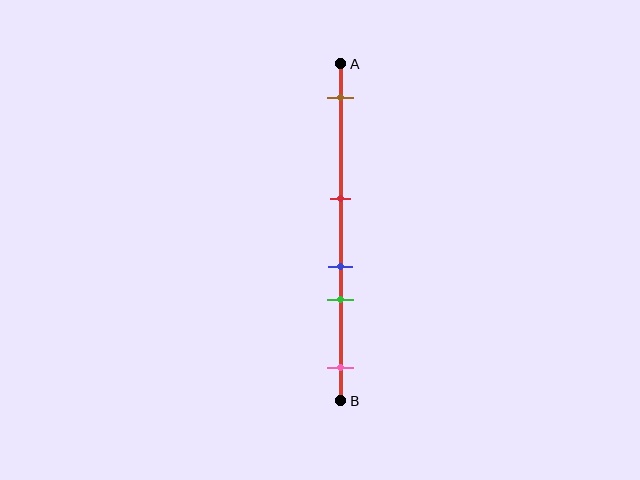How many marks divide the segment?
There are 5 marks dividing the segment.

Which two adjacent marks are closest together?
The blue and green marks are the closest adjacent pair.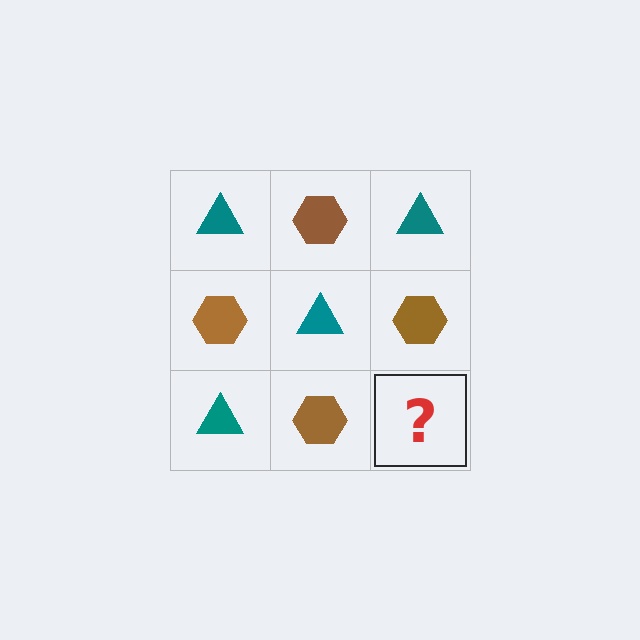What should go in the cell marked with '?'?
The missing cell should contain a teal triangle.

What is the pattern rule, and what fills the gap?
The rule is that it alternates teal triangle and brown hexagon in a checkerboard pattern. The gap should be filled with a teal triangle.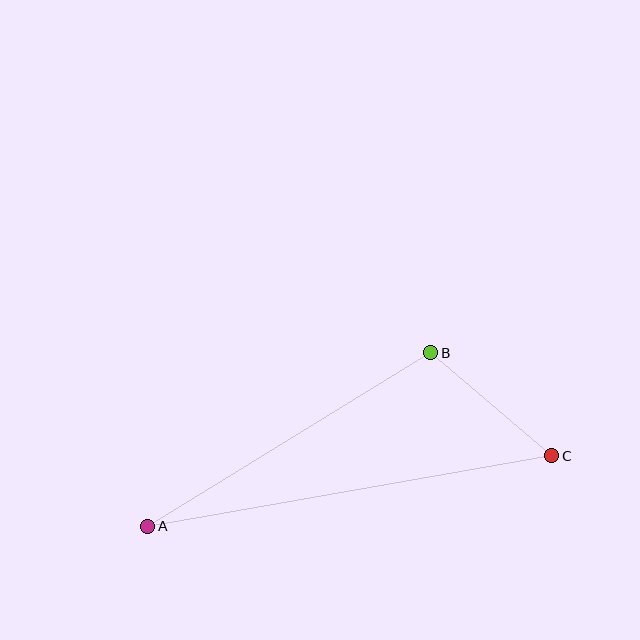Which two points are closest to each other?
Points B and C are closest to each other.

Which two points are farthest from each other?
Points A and C are farthest from each other.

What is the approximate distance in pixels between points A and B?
The distance between A and B is approximately 332 pixels.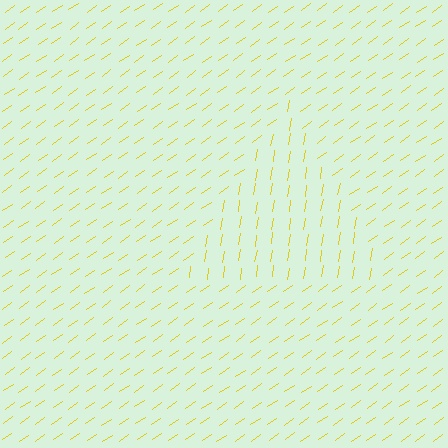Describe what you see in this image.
The image is filled with small yellow line segments. A triangle region in the image has lines oriented differently from the surrounding lines, creating a visible texture boundary.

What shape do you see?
I see a triangle.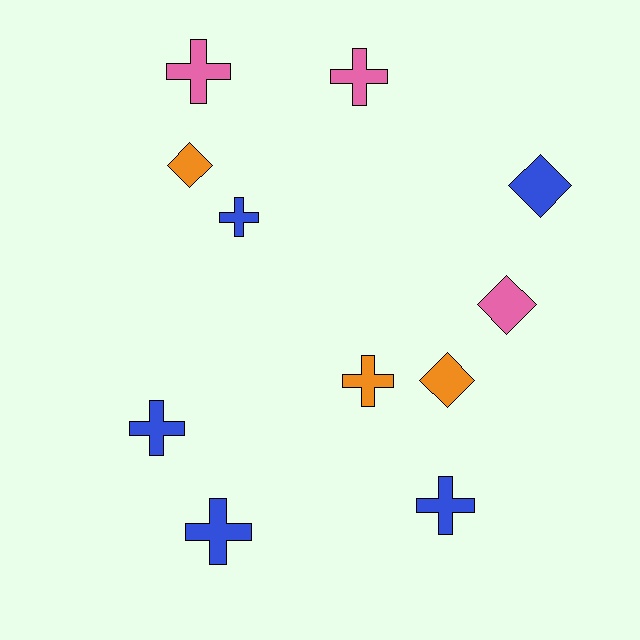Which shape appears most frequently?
Cross, with 7 objects.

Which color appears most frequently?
Blue, with 5 objects.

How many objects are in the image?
There are 11 objects.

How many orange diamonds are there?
There are 2 orange diamonds.